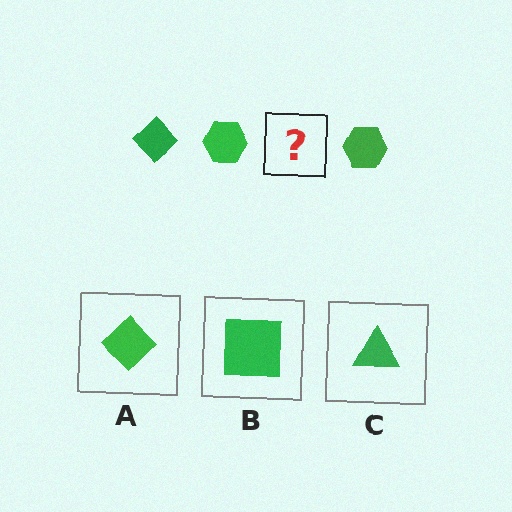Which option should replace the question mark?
Option A.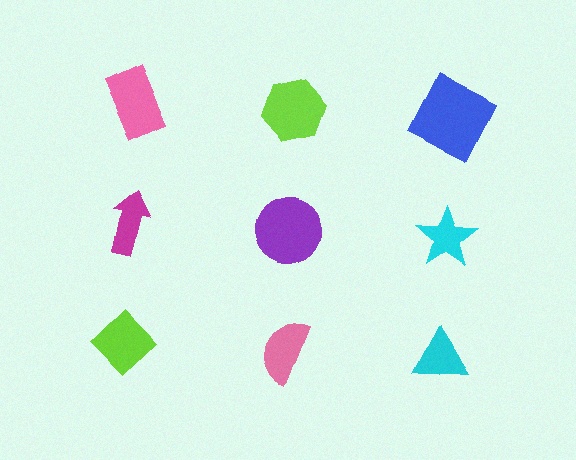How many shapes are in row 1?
3 shapes.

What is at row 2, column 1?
A magenta arrow.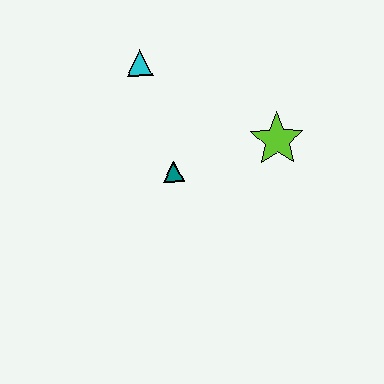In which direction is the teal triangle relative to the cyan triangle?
The teal triangle is below the cyan triangle.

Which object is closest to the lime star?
The teal triangle is closest to the lime star.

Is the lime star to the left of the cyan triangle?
No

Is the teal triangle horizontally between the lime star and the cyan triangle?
Yes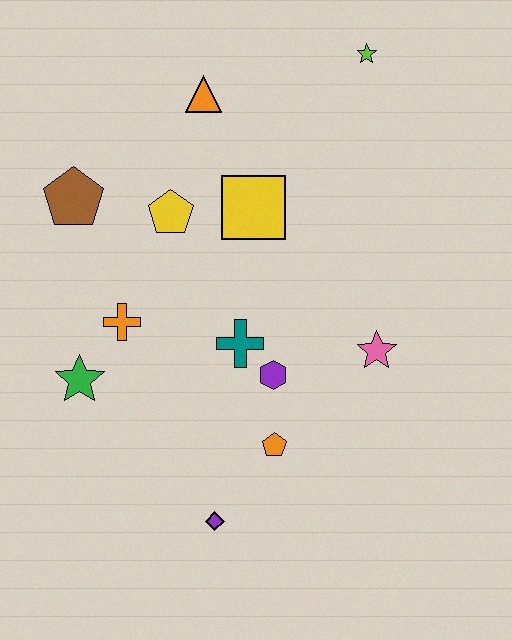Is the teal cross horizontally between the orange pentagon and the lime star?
No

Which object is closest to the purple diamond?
The orange pentagon is closest to the purple diamond.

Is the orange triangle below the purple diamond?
No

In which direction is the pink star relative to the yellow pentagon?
The pink star is to the right of the yellow pentagon.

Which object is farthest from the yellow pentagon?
The purple diamond is farthest from the yellow pentagon.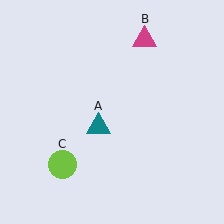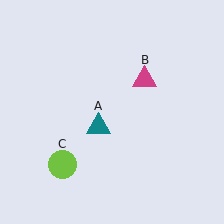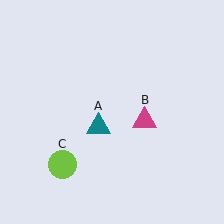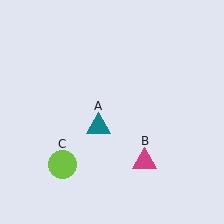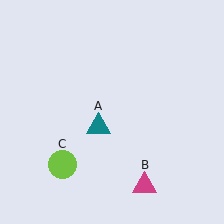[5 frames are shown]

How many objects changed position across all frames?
1 object changed position: magenta triangle (object B).